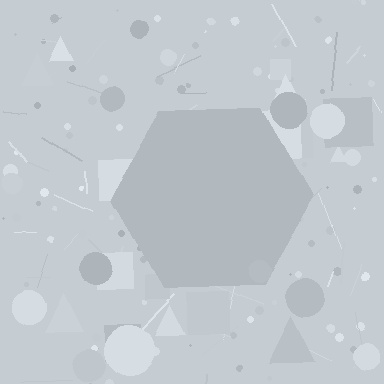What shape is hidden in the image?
A hexagon is hidden in the image.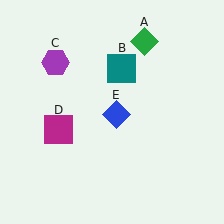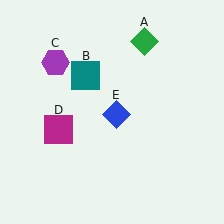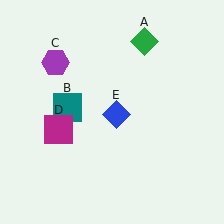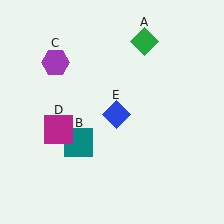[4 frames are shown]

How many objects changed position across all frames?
1 object changed position: teal square (object B).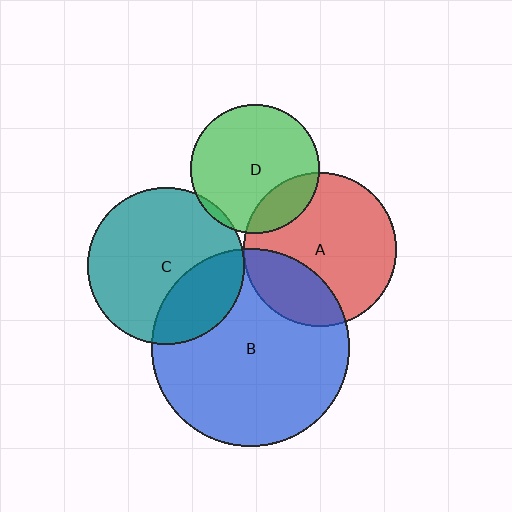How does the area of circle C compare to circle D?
Approximately 1.5 times.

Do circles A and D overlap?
Yes.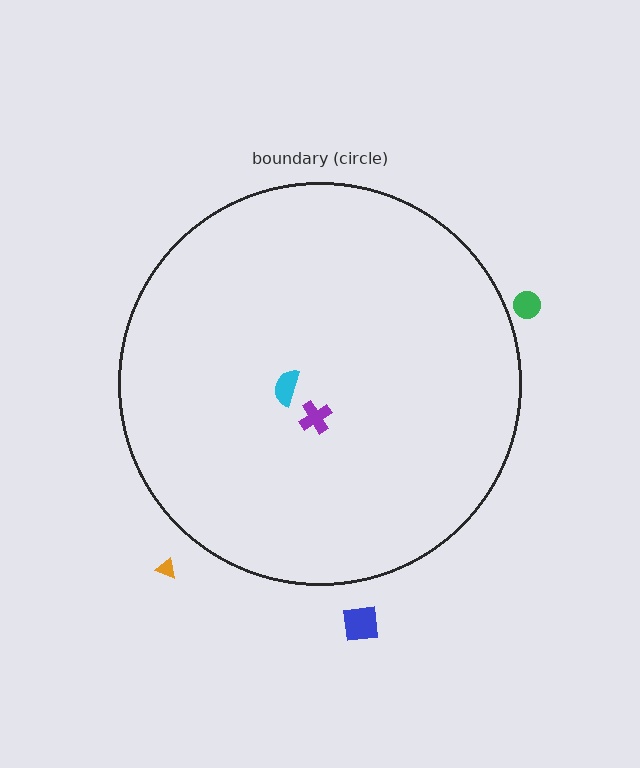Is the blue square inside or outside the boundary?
Outside.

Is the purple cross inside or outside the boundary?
Inside.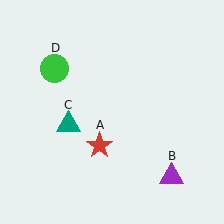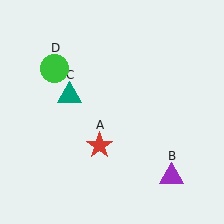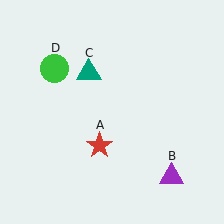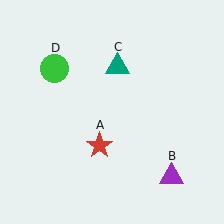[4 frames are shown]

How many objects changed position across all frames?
1 object changed position: teal triangle (object C).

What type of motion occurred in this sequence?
The teal triangle (object C) rotated clockwise around the center of the scene.